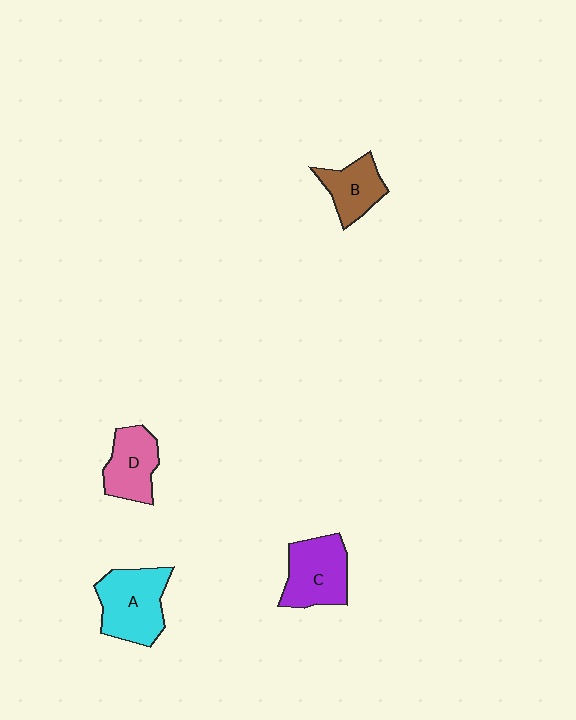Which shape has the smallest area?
Shape B (brown).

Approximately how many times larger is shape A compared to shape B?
Approximately 1.6 times.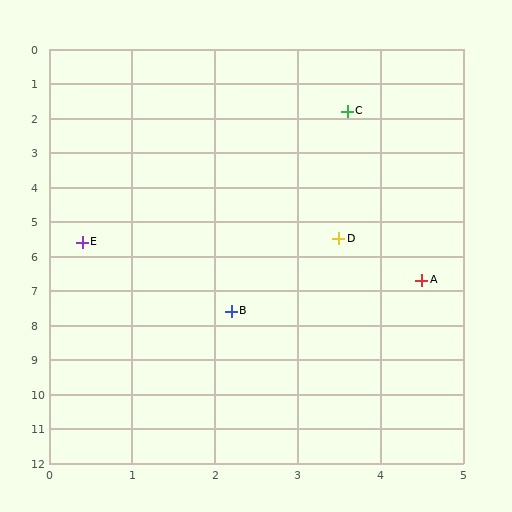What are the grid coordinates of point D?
Point D is at approximately (3.5, 5.5).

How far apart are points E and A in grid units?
Points E and A are about 4.2 grid units apart.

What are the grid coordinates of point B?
Point B is at approximately (2.2, 7.6).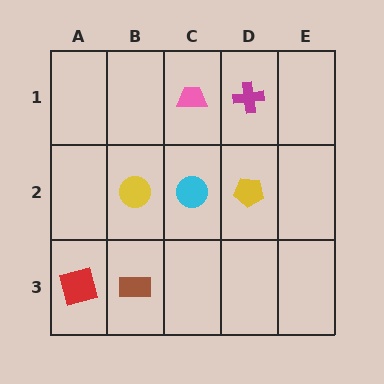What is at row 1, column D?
A magenta cross.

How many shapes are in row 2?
3 shapes.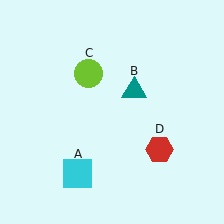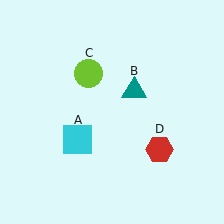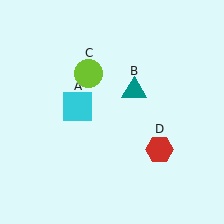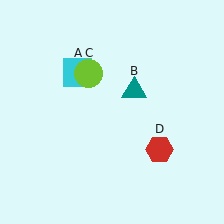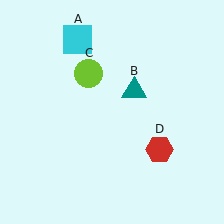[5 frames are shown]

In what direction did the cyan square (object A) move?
The cyan square (object A) moved up.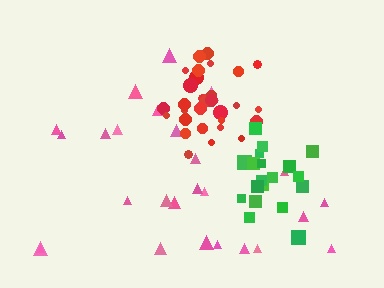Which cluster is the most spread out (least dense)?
Pink.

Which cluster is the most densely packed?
Red.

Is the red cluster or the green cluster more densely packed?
Red.